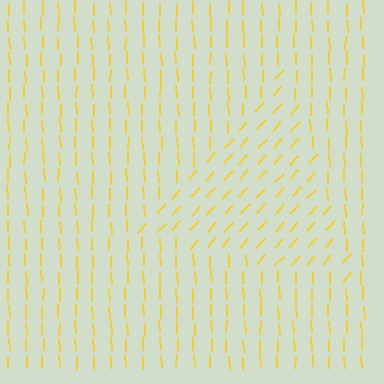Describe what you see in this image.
The image is filled with small yellow line segments. A triangle region in the image has lines oriented differently from the surrounding lines, creating a visible texture boundary.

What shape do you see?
I see a triangle.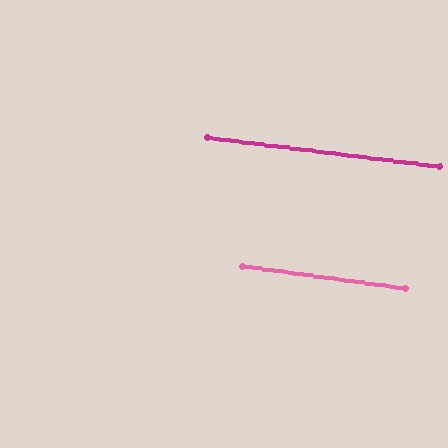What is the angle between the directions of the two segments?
Approximately 1 degree.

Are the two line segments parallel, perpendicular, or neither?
Parallel — their directions differ by only 0.5°.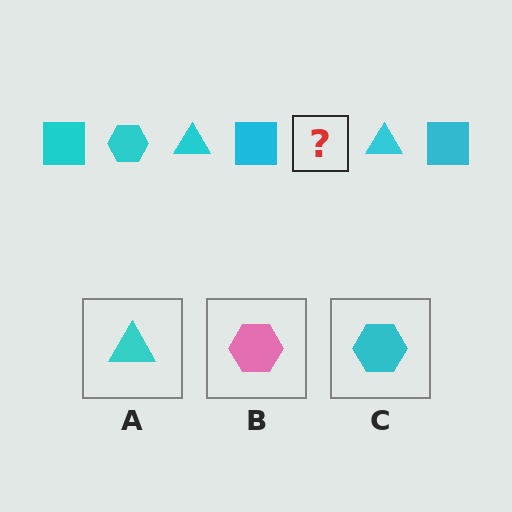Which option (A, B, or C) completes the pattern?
C.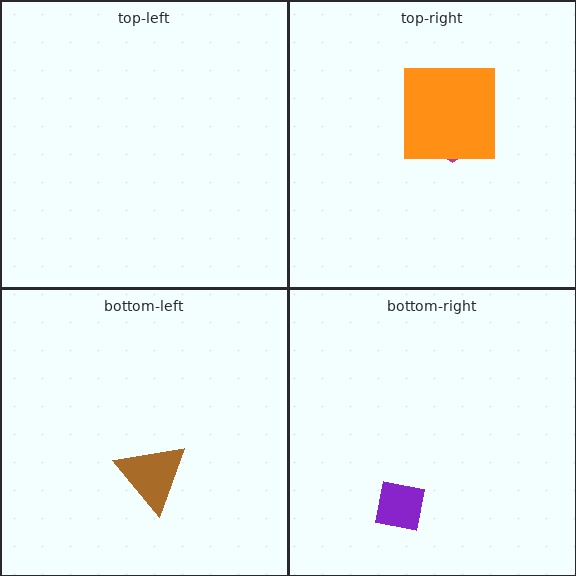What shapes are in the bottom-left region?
The brown triangle.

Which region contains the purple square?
The bottom-right region.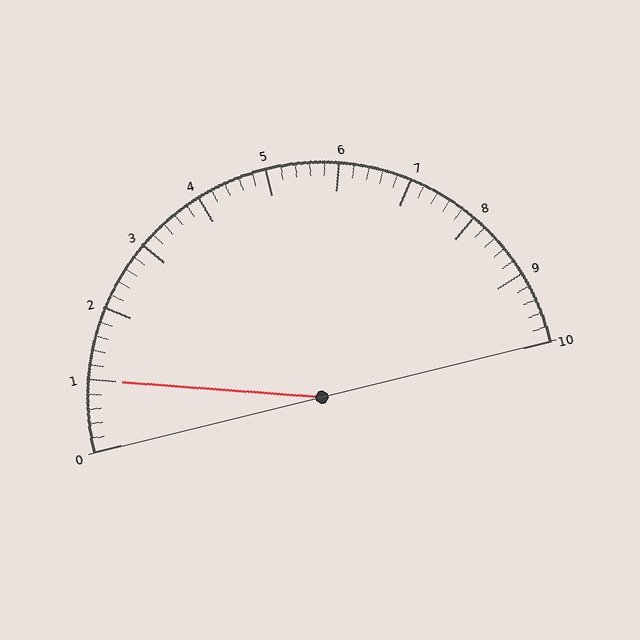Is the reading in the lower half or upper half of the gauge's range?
The reading is in the lower half of the range (0 to 10).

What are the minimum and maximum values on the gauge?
The gauge ranges from 0 to 10.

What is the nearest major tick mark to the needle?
The nearest major tick mark is 1.